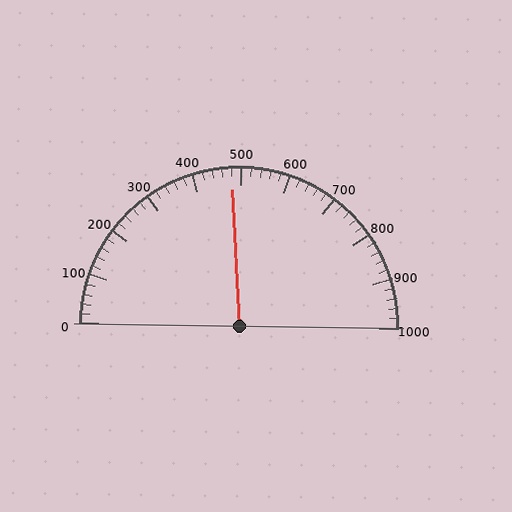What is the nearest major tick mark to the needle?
The nearest major tick mark is 500.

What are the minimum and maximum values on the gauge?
The gauge ranges from 0 to 1000.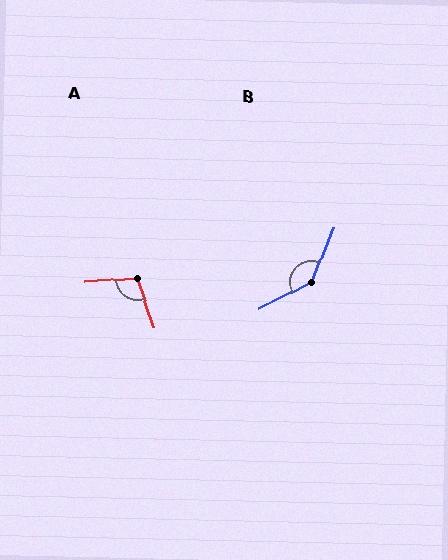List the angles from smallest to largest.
A (105°), B (140°).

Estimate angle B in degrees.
Approximately 140 degrees.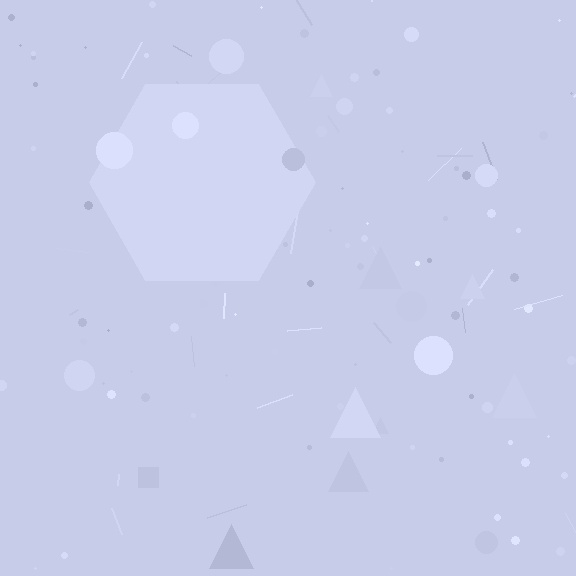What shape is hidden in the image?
A hexagon is hidden in the image.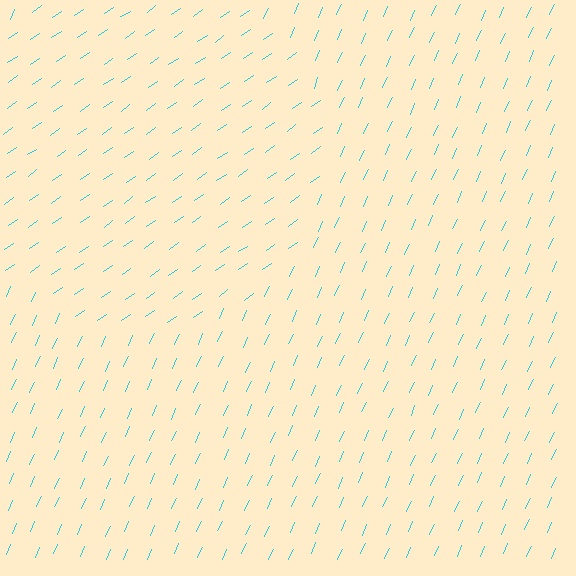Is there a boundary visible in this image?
Yes, there is a texture boundary formed by a change in line orientation.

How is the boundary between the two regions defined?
The boundary is defined purely by a change in line orientation (approximately 31 degrees difference). All lines are the same color and thickness.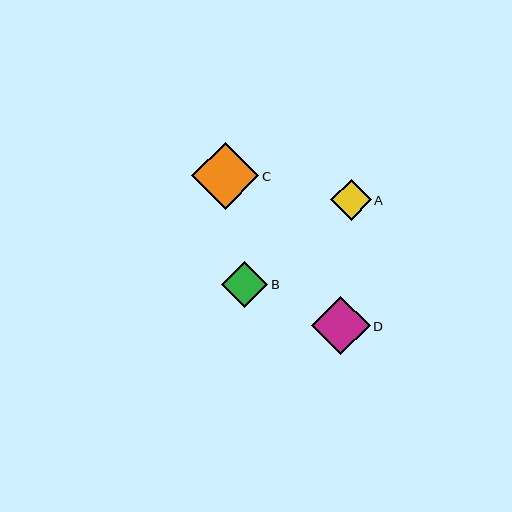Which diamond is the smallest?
Diamond A is the smallest with a size of approximately 41 pixels.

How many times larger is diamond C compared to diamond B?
Diamond C is approximately 1.5 times the size of diamond B.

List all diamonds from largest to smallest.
From largest to smallest: C, D, B, A.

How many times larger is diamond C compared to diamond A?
Diamond C is approximately 1.6 times the size of diamond A.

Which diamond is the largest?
Diamond C is the largest with a size of approximately 67 pixels.